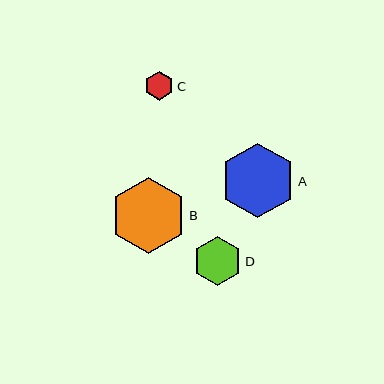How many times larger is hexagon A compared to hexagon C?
Hexagon A is approximately 2.6 times the size of hexagon C.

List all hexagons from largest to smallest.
From largest to smallest: B, A, D, C.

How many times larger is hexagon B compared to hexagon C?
Hexagon B is approximately 2.6 times the size of hexagon C.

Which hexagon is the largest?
Hexagon B is the largest with a size of approximately 76 pixels.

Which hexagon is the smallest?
Hexagon C is the smallest with a size of approximately 29 pixels.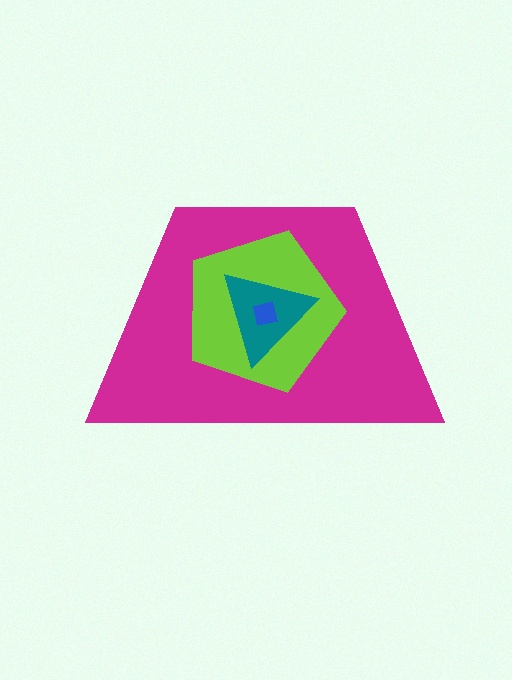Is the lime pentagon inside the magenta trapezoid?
Yes.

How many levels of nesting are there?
4.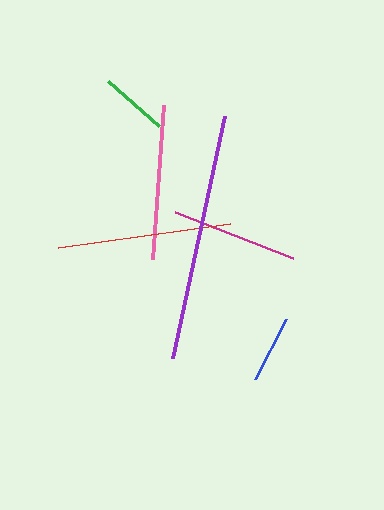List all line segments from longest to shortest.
From longest to shortest: purple, red, pink, magenta, green, blue.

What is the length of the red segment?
The red segment is approximately 173 pixels long.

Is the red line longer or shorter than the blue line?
The red line is longer than the blue line.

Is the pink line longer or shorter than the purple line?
The purple line is longer than the pink line.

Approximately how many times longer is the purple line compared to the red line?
The purple line is approximately 1.4 times the length of the red line.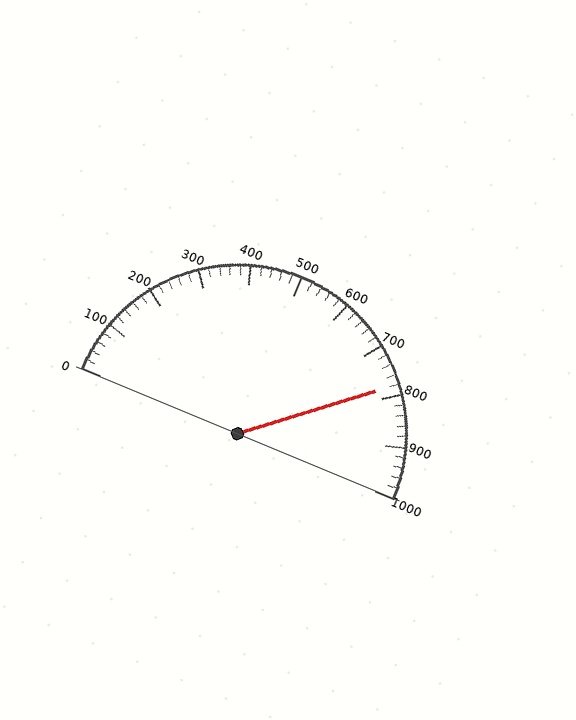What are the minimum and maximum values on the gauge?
The gauge ranges from 0 to 1000.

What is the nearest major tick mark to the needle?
The nearest major tick mark is 800.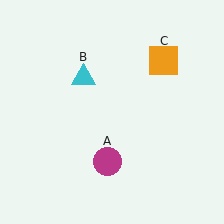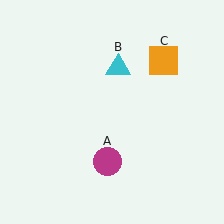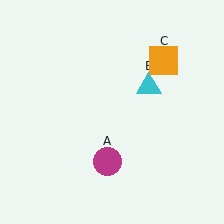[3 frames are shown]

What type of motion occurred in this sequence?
The cyan triangle (object B) rotated clockwise around the center of the scene.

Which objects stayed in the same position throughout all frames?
Magenta circle (object A) and orange square (object C) remained stationary.